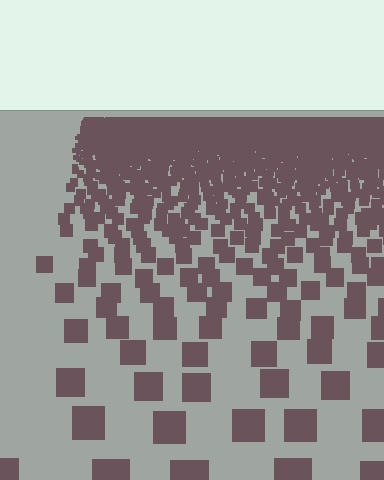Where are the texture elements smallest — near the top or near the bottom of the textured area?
Near the top.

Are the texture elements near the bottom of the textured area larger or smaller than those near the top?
Larger. Near the bottom, elements are closer to the viewer and appear at a bigger on-screen size.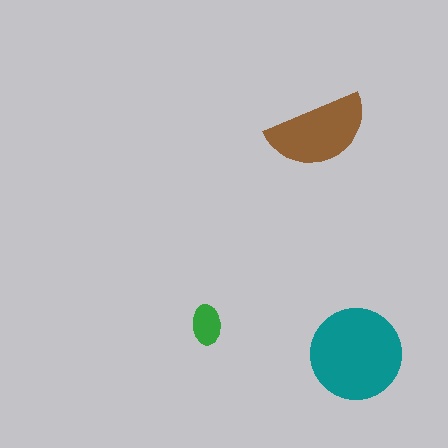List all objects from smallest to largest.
The green ellipse, the brown semicircle, the teal circle.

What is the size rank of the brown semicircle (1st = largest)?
2nd.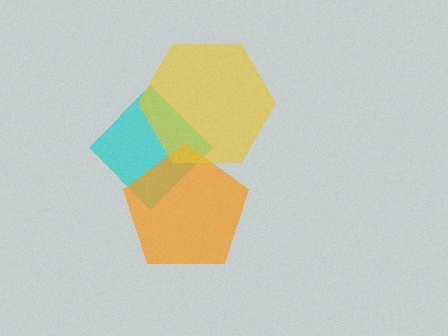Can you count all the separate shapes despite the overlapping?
Yes, there are 3 separate shapes.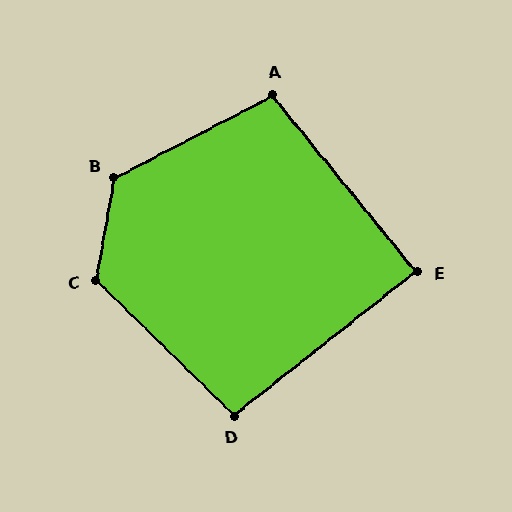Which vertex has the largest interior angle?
B, at approximately 128 degrees.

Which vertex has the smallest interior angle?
E, at approximately 89 degrees.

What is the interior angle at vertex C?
Approximately 124 degrees (obtuse).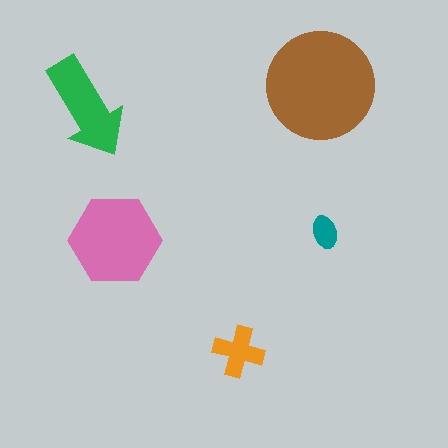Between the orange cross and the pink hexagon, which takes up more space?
The pink hexagon.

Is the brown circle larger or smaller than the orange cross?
Larger.